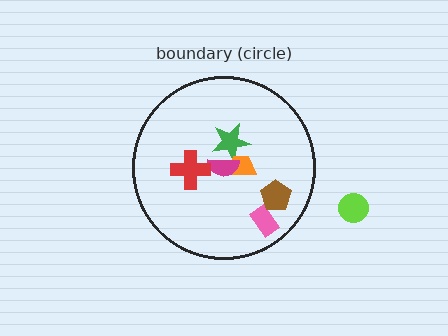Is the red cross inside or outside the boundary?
Inside.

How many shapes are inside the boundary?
6 inside, 1 outside.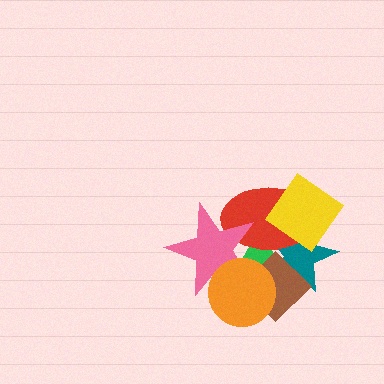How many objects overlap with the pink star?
4 objects overlap with the pink star.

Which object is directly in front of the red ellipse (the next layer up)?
The pink star is directly in front of the red ellipse.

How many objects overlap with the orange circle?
3 objects overlap with the orange circle.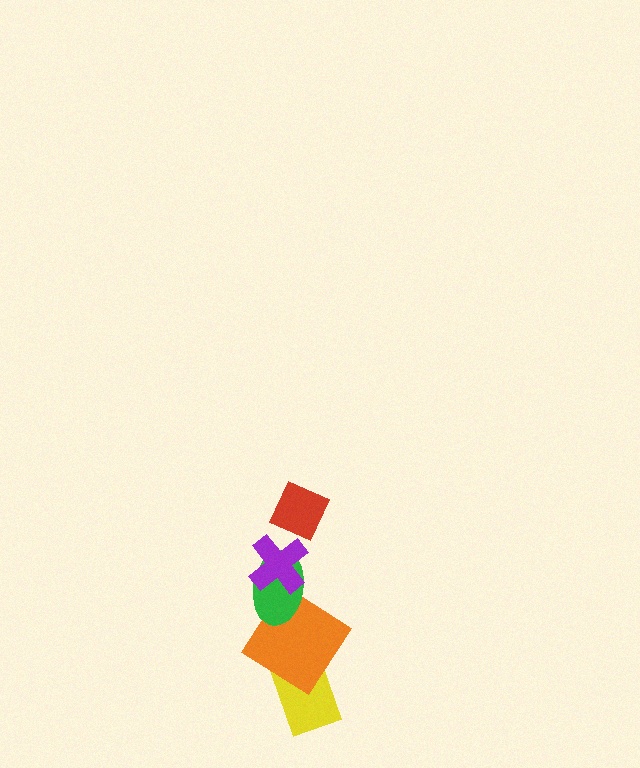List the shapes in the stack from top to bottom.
From top to bottom: the red diamond, the purple cross, the green ellipse, the orange diamond, the yellow rectangle.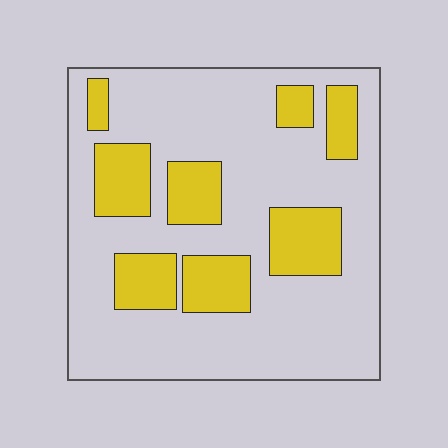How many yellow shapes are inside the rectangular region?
8.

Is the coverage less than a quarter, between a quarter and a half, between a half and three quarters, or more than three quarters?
Between a quarter and a half.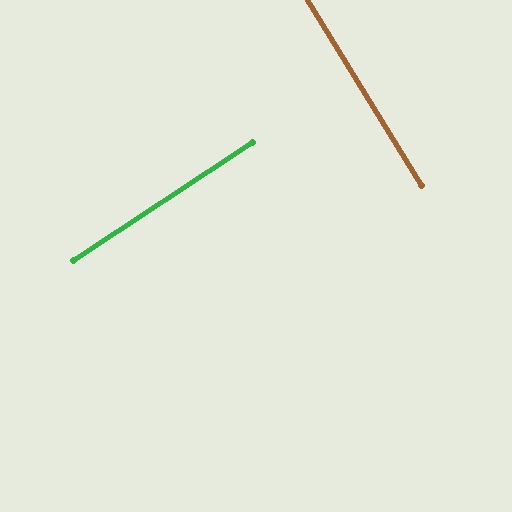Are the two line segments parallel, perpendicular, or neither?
Perpendicular — they meet at approximately 88°.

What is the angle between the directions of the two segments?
Approximately 88 degrees.